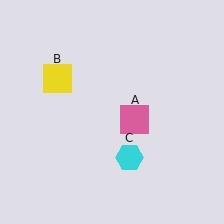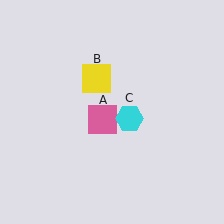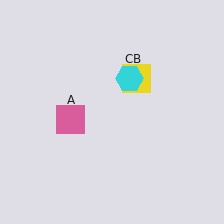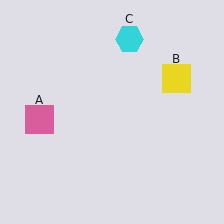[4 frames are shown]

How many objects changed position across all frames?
3 objects changed position: pink square (object A), yellow square (object B), cyan hexagon (object C).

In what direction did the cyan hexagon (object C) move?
The cyan hexagon (object C) moved up.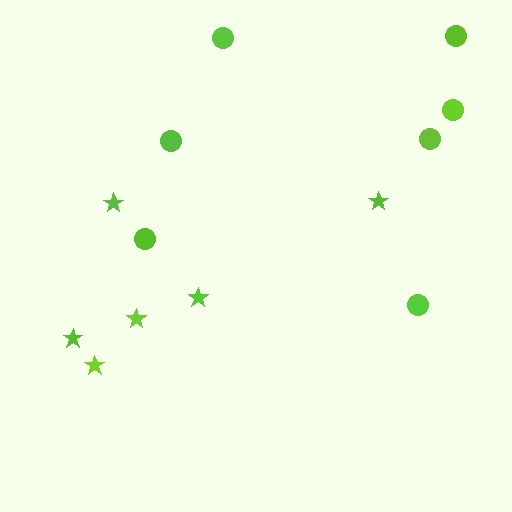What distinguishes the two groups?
There are 2 groups: one group of circles (7) and one group of stars (6).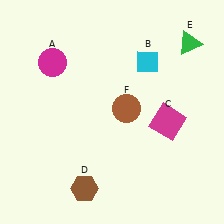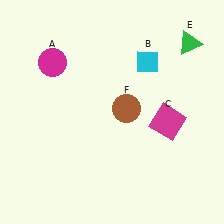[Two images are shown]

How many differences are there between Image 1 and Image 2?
There is 1 difference between the two images.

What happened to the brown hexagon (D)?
The brown hexagon (D) was removed in Image 2. It was in the bottom-left area of Image 1.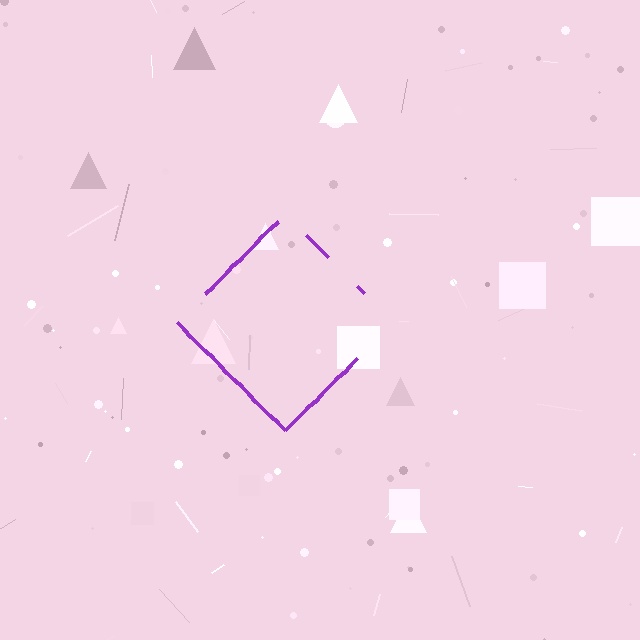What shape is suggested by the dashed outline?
The dashed outline suggests a diamond.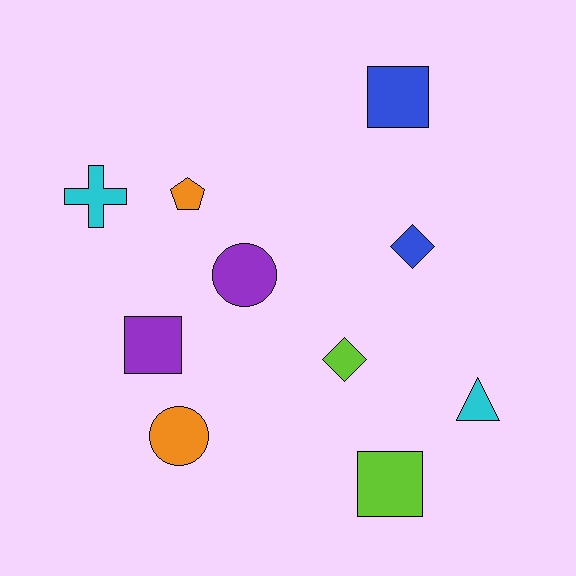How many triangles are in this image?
There is 1 triangle.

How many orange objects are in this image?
There are 2 orange objects.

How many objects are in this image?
There are 10 objects.